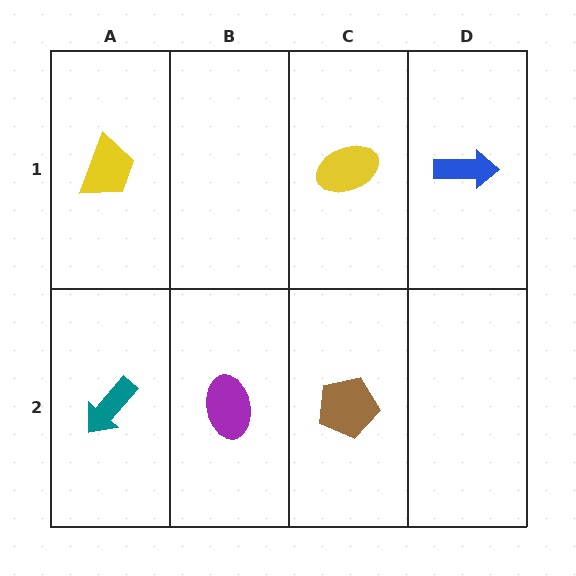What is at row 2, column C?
A brown pentagon.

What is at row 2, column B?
A purple ellipse.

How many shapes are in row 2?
3 shapes.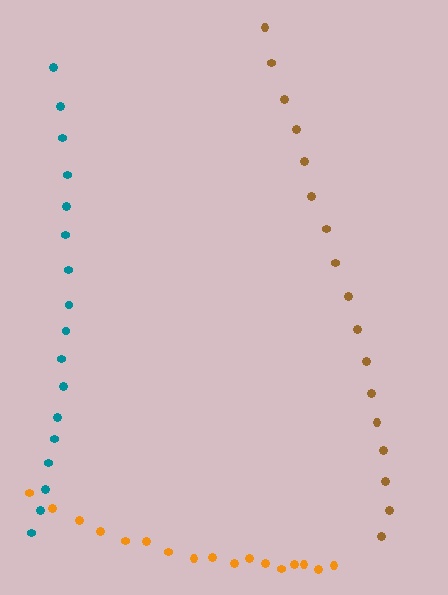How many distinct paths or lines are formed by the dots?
There are 3 distinct paths.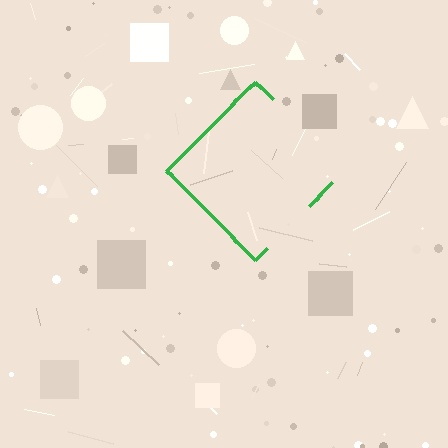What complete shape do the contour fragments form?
The contour fragments form a diamond.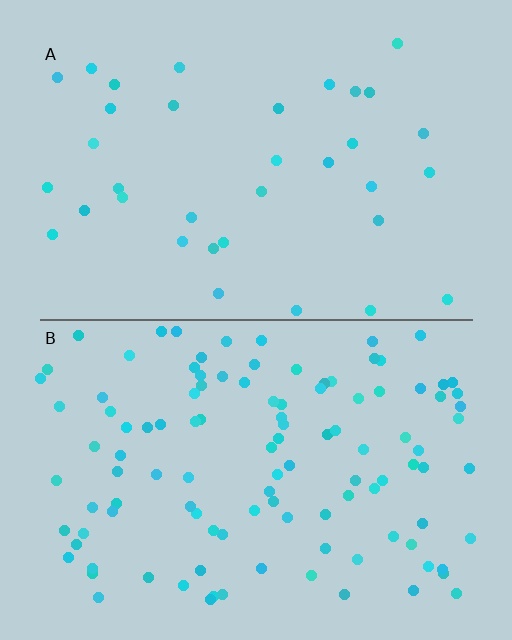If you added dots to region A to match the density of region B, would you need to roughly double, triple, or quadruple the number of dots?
Approximately triple.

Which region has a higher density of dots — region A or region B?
B (the bottom).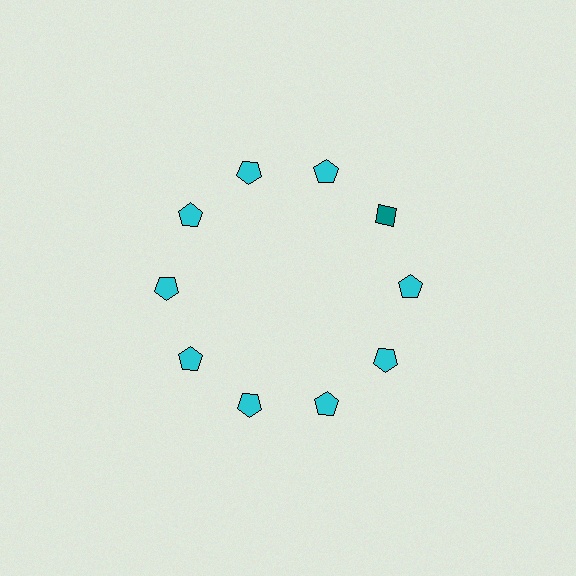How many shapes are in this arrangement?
There are 10 shapes arranged in a ring pattern.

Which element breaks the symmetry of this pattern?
The teal diamond at roughly the 2 o'clock position breaks the symmetry. All other shapes are cyan pentagons.